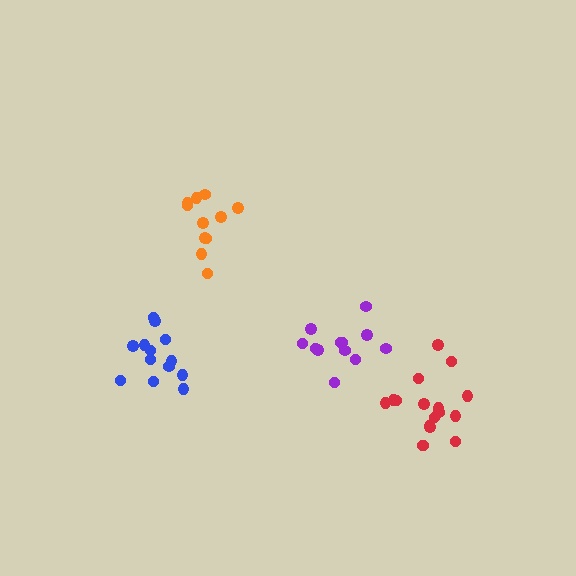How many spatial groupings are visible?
There are 4 spatial groupings.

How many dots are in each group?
Group 1: 17 dots, Group 2: 13 dots, Group 3: 11 dots, Group 4: 12 dots (53 total).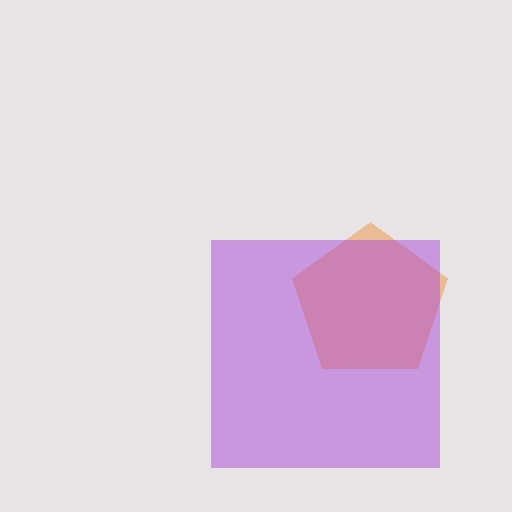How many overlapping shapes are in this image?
There are 2 overlapping shapes in the image.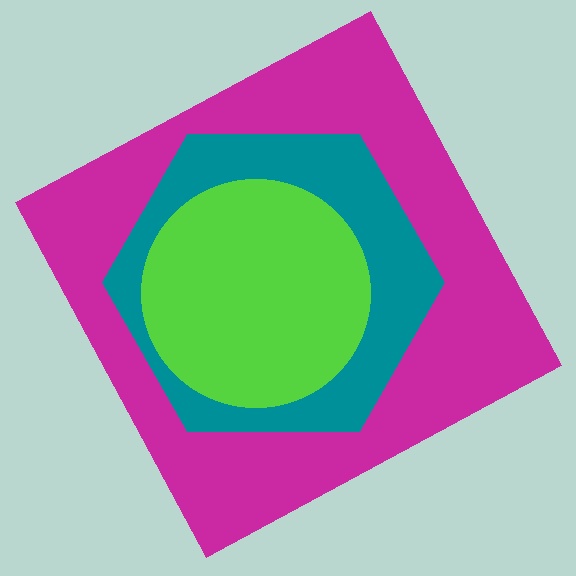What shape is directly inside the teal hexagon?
The lime circle.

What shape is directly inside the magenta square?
The teal hexagon.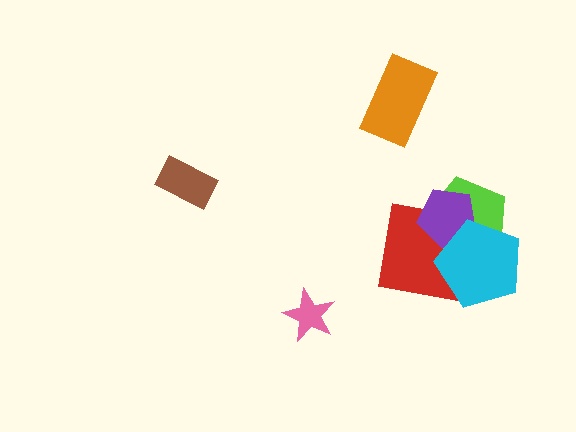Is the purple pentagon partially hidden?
Yes, it is partially covered by another shape.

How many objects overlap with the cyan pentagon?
3 objects overlap with the cyan pentagon.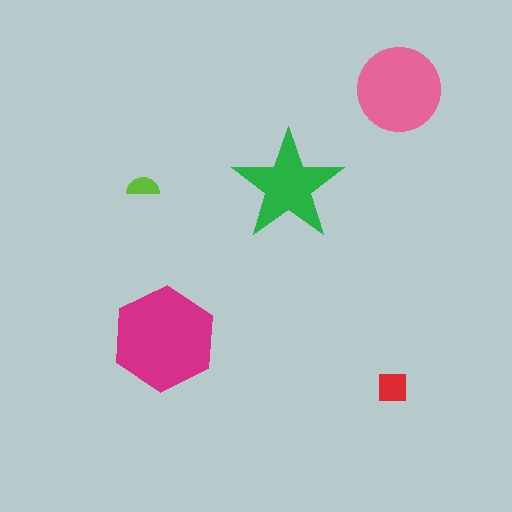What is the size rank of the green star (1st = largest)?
3rd.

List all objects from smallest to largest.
The lime semicircle, the red square, the green star, the pink circle, the magenta hexagon.